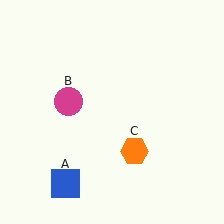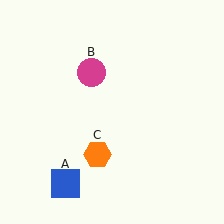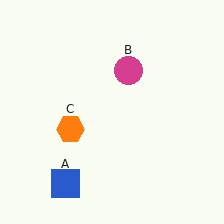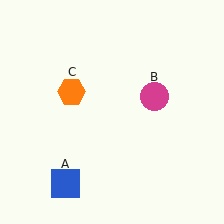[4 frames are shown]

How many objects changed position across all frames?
2 objects changed position: magenta circle (object B), orange hexagon (object C).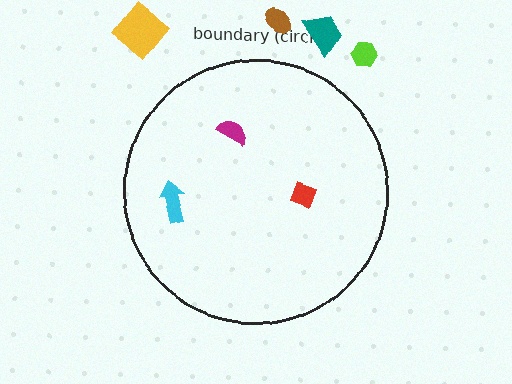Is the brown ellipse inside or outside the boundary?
Outside.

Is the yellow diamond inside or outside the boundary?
Outside.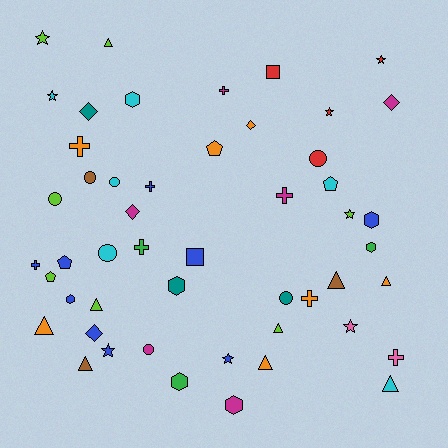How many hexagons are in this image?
There are 7 hexagons.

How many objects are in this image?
There are 50 objects.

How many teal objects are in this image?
There are 3 teal objects.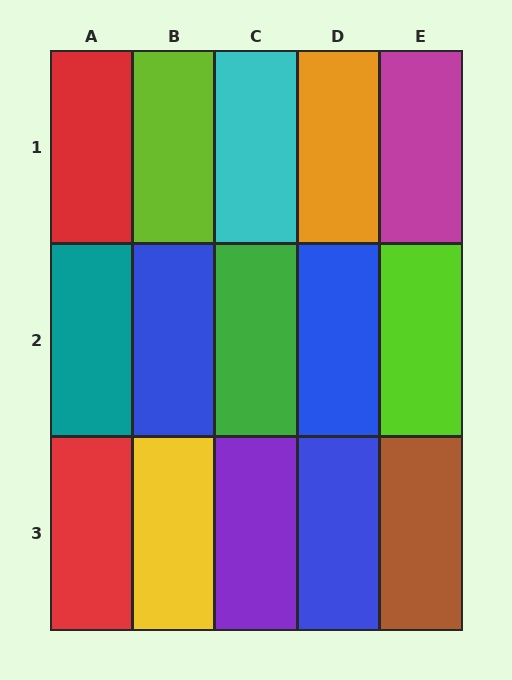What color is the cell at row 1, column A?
Red.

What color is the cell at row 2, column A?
Teal.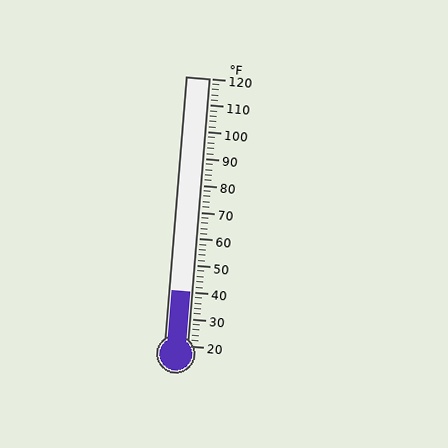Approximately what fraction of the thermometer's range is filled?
The thermometer is filled to approximately 20% of its range.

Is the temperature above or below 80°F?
The temperature is below 80°F.